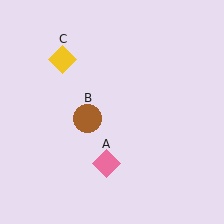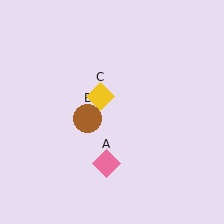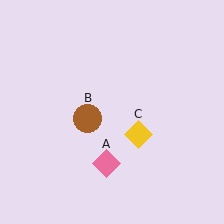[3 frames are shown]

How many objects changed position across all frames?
1 object changed position: yellow diamond (object C).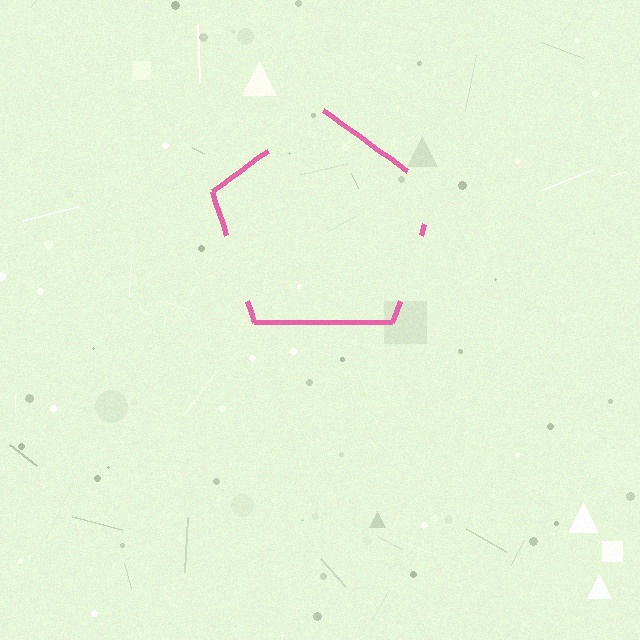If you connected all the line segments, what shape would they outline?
They would outline a pentagon.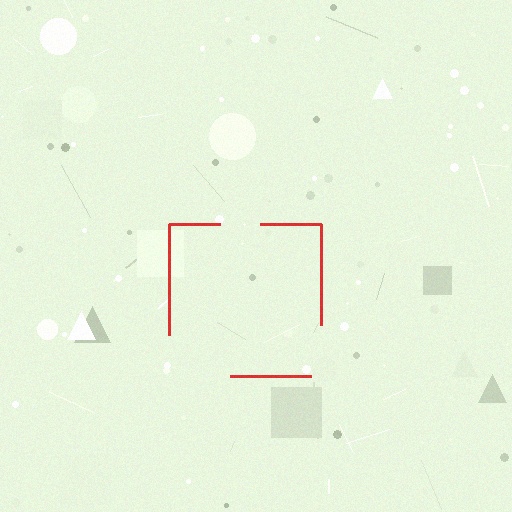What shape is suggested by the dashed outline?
The dashed outline suggests a square.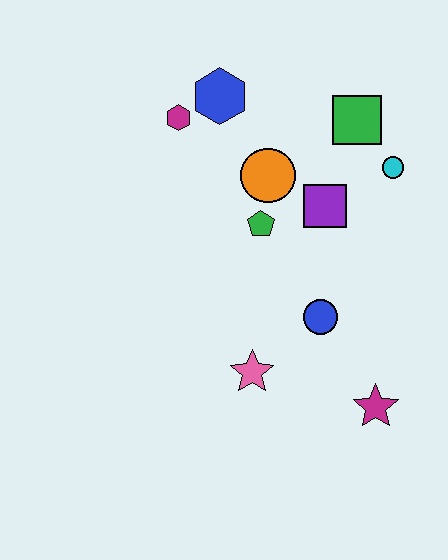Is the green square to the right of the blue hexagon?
Yes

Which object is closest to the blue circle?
The pink star is closest to the blue circle.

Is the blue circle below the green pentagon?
Yes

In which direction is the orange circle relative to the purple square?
The orange circle is to the left of the purple square.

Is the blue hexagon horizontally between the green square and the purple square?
No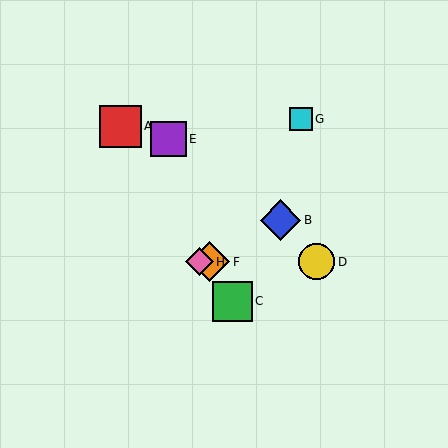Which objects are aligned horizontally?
Objects D, F, H are aligned horizontally.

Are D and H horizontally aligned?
Yes, both are at y≈262.